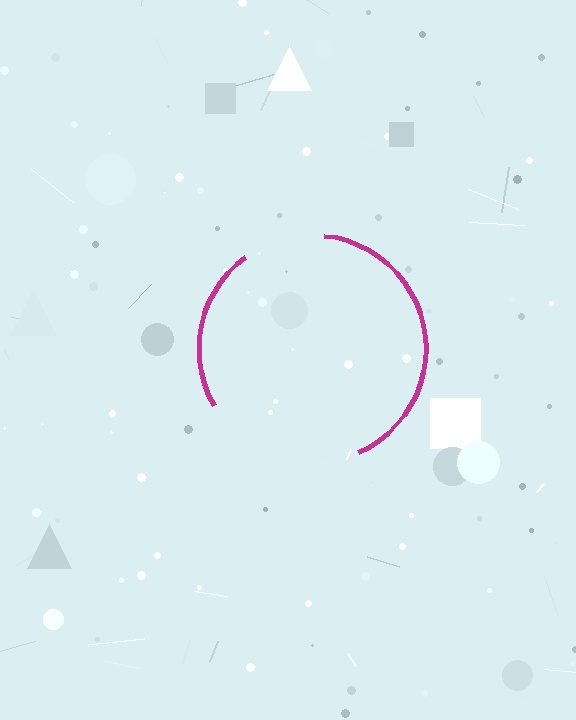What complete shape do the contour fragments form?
The contour fragments form a circle.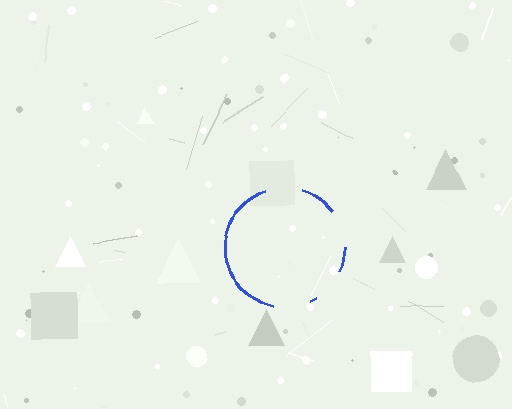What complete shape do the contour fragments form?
The contour fragments form a circle.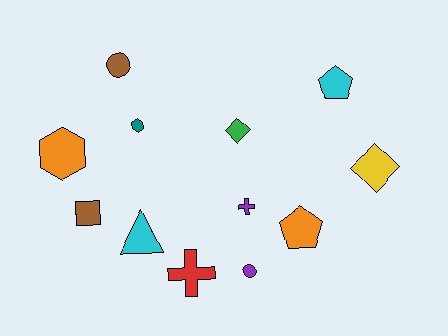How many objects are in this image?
There are 12 objects.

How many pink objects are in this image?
There are no pink objects.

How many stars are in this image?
There are no stars.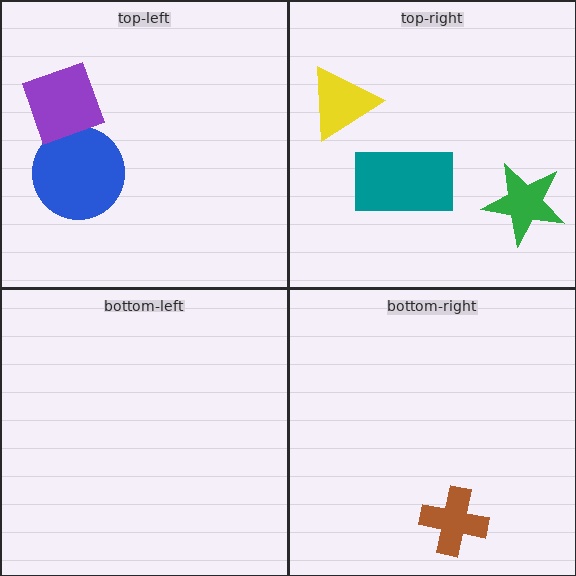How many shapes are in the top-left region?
2.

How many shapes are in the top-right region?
3.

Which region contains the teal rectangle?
The top-right region.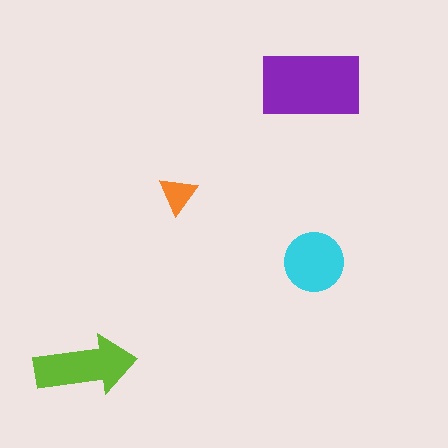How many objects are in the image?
There are 4 objects in the image.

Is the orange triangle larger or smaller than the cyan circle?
Smaller.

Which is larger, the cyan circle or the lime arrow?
The lime arrow.